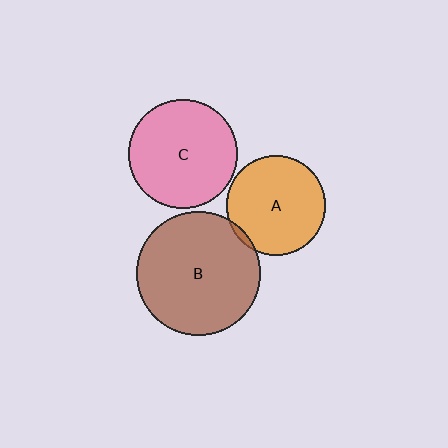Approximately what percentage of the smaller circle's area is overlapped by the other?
Approximately 5%.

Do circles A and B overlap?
Yes.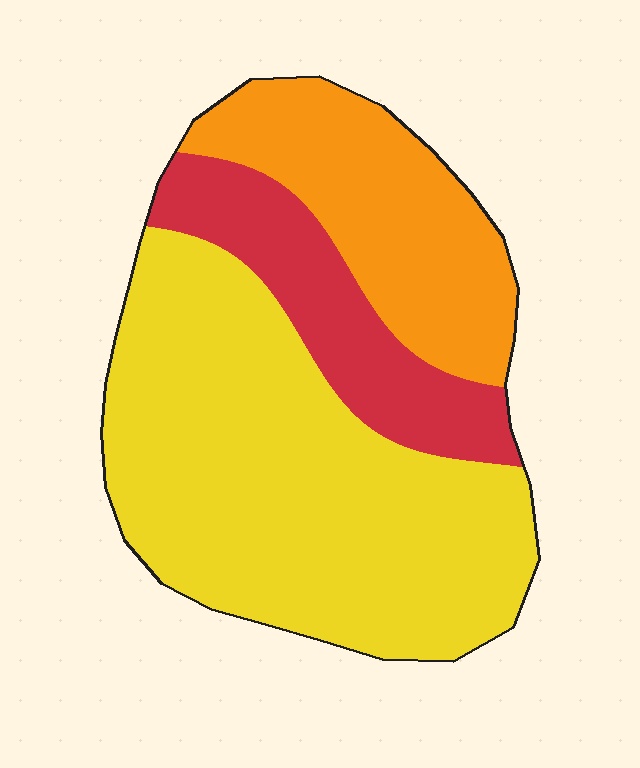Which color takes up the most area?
Yellow, at roughly 55%.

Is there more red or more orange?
Orange.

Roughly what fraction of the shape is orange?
Orange covers about 25% of the shape.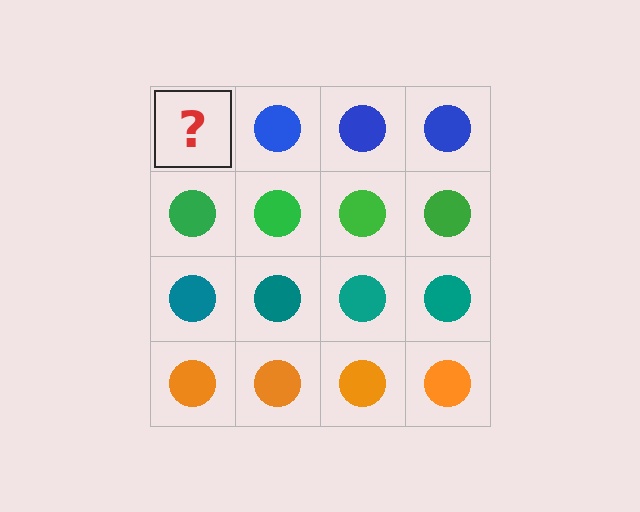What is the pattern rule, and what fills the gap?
The rule is that each row has a consistent color. The gap should be filled with a blue circle.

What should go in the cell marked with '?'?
The missing cell should contain a blue circle.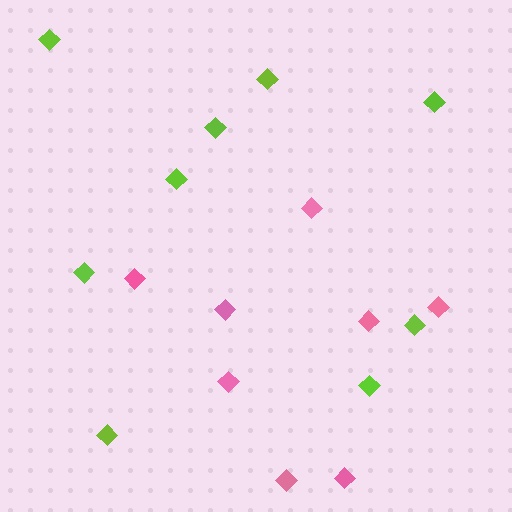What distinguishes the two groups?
There are 2 groups: one group of lime diamonds (9) and one group of pink diamonds (8).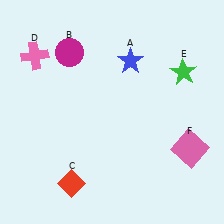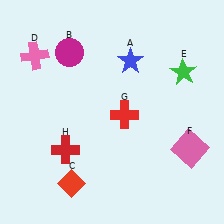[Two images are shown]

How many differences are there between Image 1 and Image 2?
There are 2 differences between the two images.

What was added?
A red cross (G), a red cross (H) were added in Image 2.